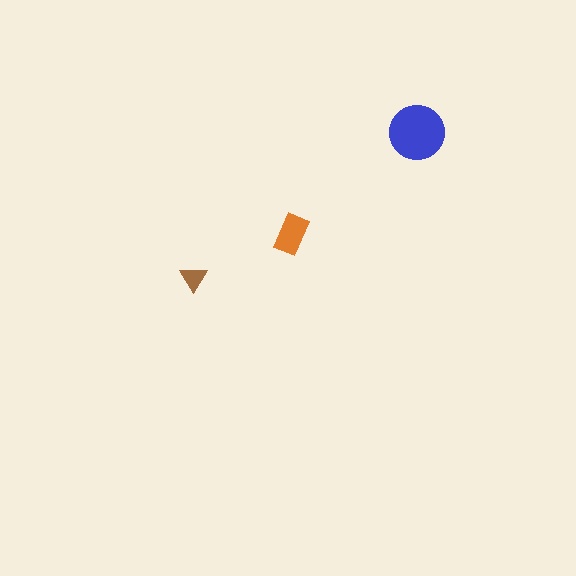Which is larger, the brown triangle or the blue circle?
The blue circle.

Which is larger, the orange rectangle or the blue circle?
The blue circle.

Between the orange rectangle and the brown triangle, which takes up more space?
The orange rectangle.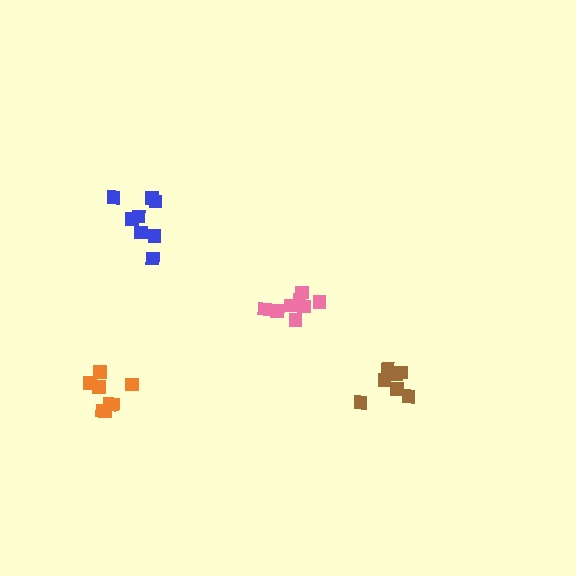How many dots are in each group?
Group 1: 8 dots, Group 2: 7 dots, Group 3: 9 dots, Group 4: 8 dots (32 total).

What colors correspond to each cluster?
The clusters are colored: blue, brown, orange, pink.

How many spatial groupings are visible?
There are 4 spatial groupings.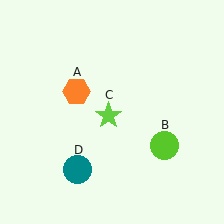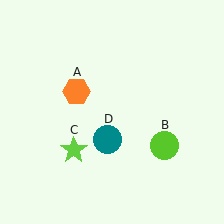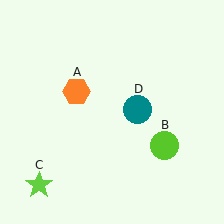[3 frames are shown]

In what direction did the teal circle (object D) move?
The teal circle (object D) moved up and to the right.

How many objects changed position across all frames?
2 objects changed position: lime star (object C), teal circle (object D).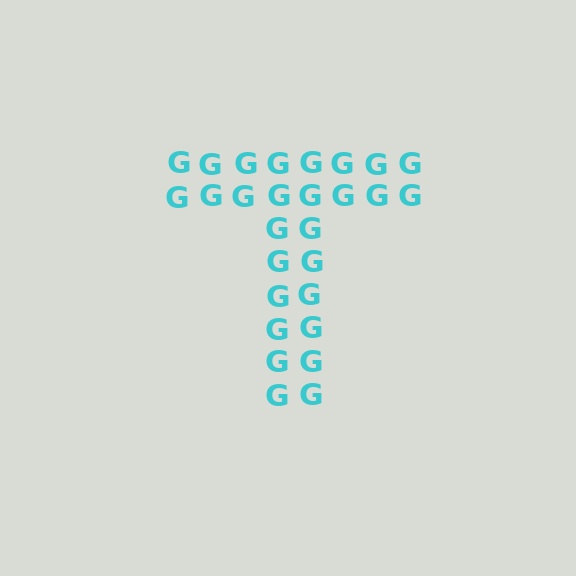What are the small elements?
The small elements are letter G's.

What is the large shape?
The large shape is the letter T.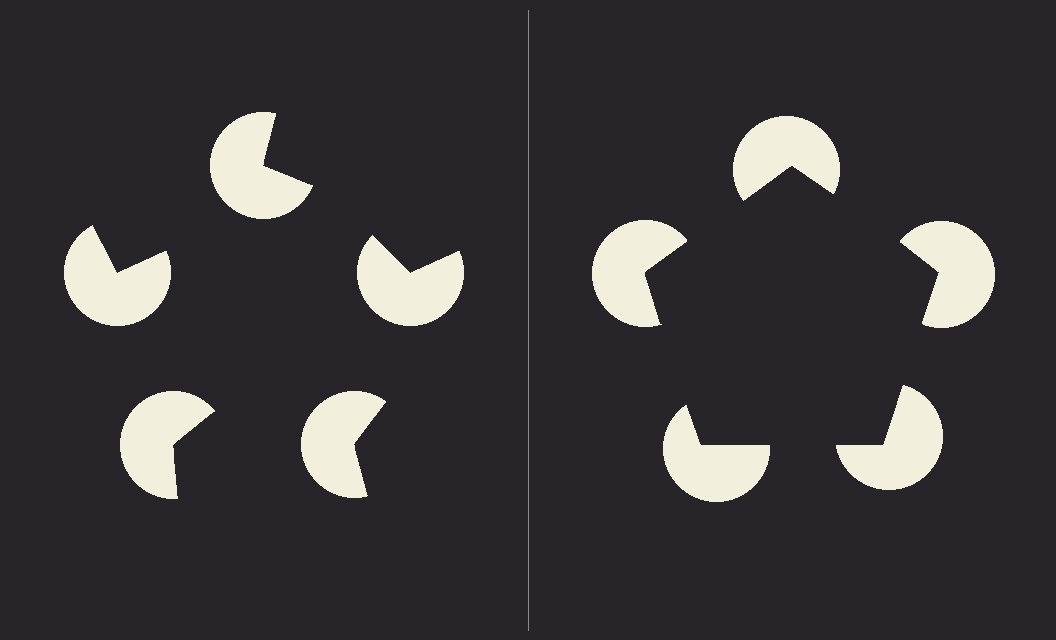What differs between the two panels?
The pac-man discs are positioned identically on both sides; only the wedge orientations differ. On the right they align to a pentagon; on the left they are misaligned.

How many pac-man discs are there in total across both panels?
10 — 5 on each side.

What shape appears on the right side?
An illusory pentagon.